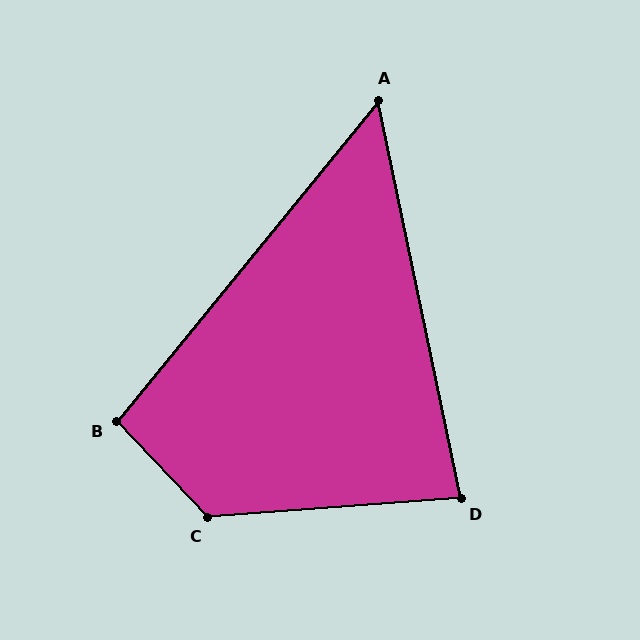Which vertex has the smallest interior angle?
A, at approximately 51 degrees.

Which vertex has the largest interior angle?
C, at approximately 129 degrees.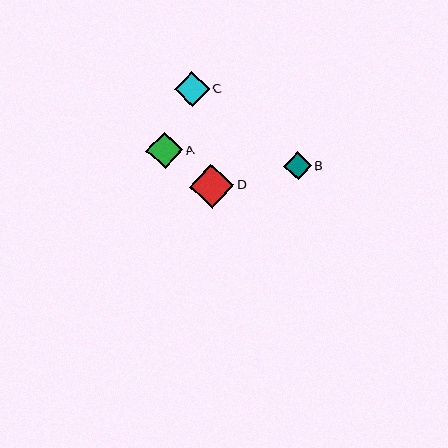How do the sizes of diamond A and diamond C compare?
Diamond A and diamond C are approximately the same size.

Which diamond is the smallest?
Diamond B is the smallest with a size of approximately 27 pixels.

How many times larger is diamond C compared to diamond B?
Diamond C is approximately 1.3 times the size of diamond B.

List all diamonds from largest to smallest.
From largest to smallest: D, A, C, B.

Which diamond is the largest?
Diamond D is the largest with a size of approximately 44 pixels.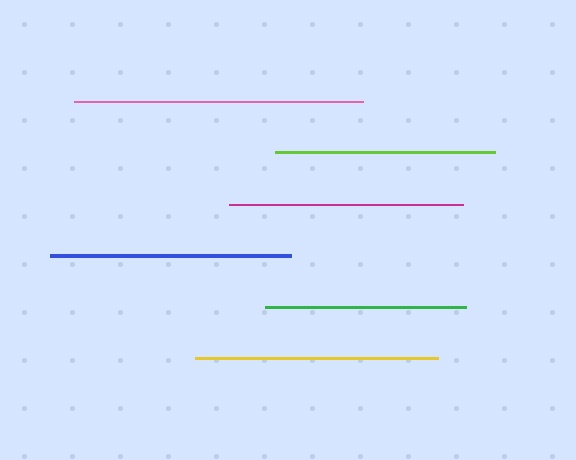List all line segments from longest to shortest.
From longest to shortest: pink, yellow, blue, magenta, lime, green.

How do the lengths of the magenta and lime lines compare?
The magenta and lime lines are approximately the same length.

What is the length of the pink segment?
The pink segment is approximately 289 pixels long.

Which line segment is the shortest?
The green line is the shortest at approximately 201 pixels.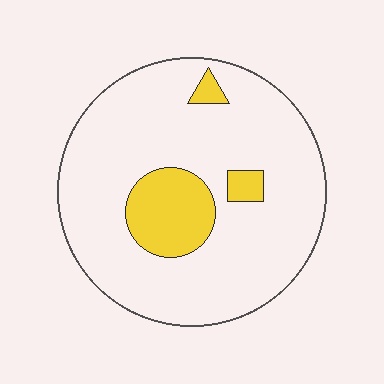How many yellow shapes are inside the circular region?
3.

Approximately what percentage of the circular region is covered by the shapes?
Approximately 15%.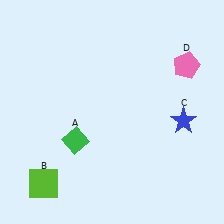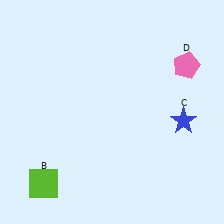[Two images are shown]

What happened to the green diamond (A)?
The green diamond (A) was removed in Image 2. It was in the bottom-left area of Image 1.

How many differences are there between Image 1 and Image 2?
There is 1 difference between the two images.